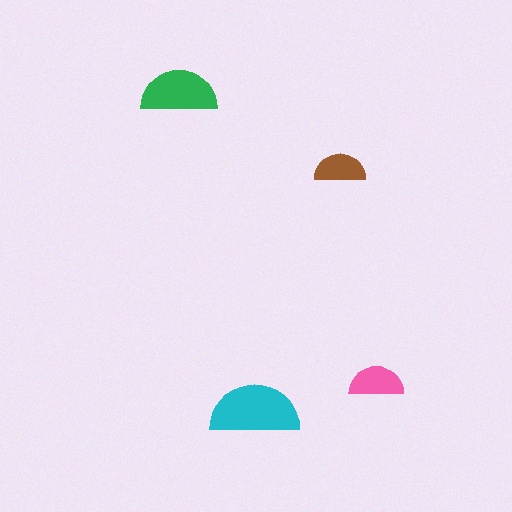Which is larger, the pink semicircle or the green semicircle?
The green one.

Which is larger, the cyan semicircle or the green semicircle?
The cyan one.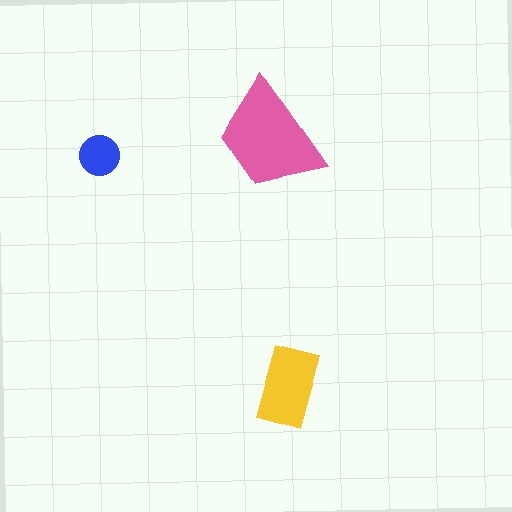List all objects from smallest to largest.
The blue circle, the yellow rectangle, the pink trapezoid.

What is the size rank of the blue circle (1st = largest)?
3rd.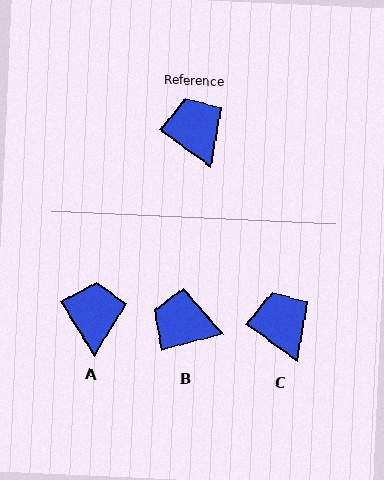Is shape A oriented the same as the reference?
No, it is off by about 21 degrees.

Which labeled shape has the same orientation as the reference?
C.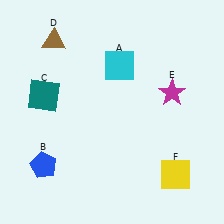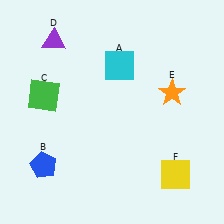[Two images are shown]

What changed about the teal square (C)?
In Image 1, C is teal. In Image 2, it changed to green.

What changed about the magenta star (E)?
In Image 1, E is magenta. In Image 2, it changed to orange.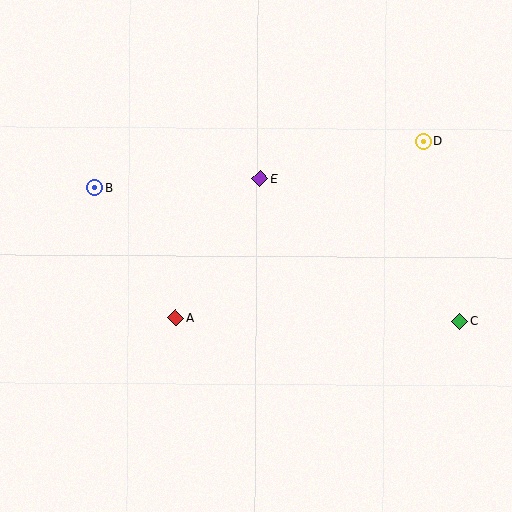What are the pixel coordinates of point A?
Point A is at (175, 318).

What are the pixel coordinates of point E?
Point E is at (260, 179).